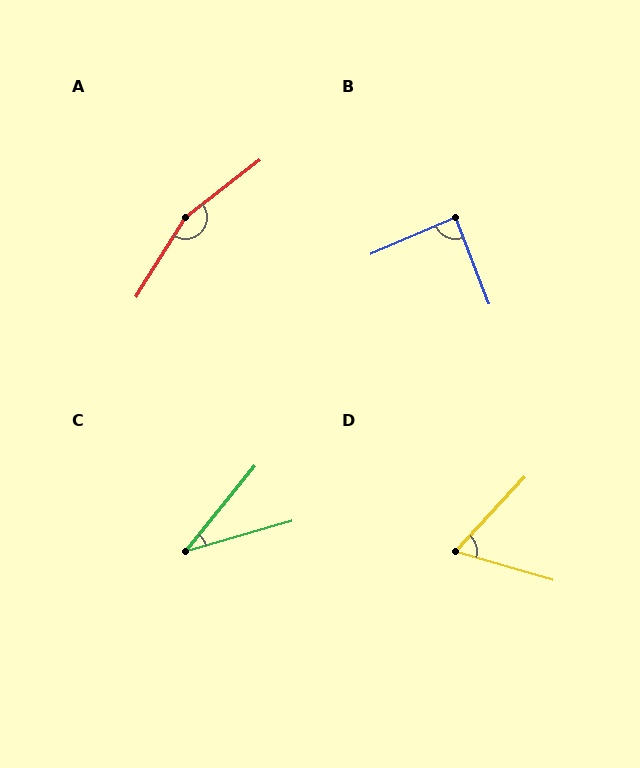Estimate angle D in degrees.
Approximately 63 degrees.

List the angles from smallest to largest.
C (35°), D (63°), B (88°), A (159°).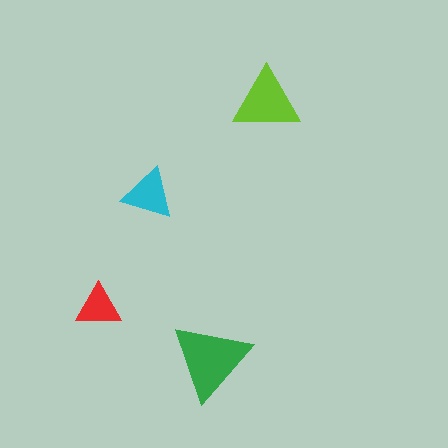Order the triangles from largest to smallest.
the green one, the lime one, the cyan one, the red one.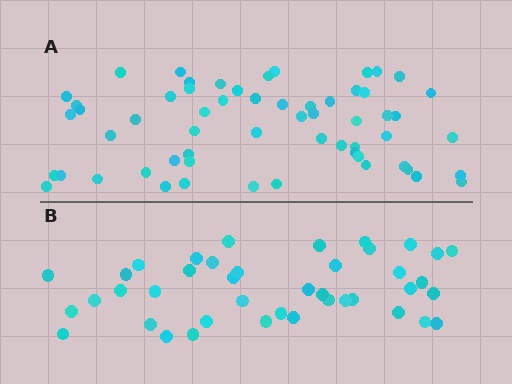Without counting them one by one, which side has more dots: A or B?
Region A (the top region) has more dots.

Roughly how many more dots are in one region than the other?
Region A has approximately 20 more dots than region B.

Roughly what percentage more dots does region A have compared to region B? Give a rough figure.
About 45% more.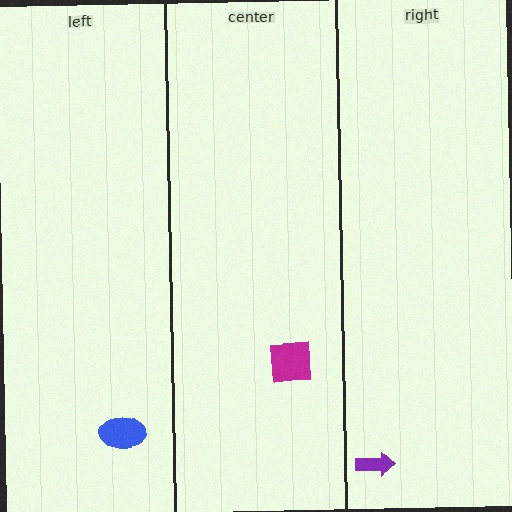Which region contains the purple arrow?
The right region.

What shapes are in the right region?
The purple arrow.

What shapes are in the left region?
The blue ellipse.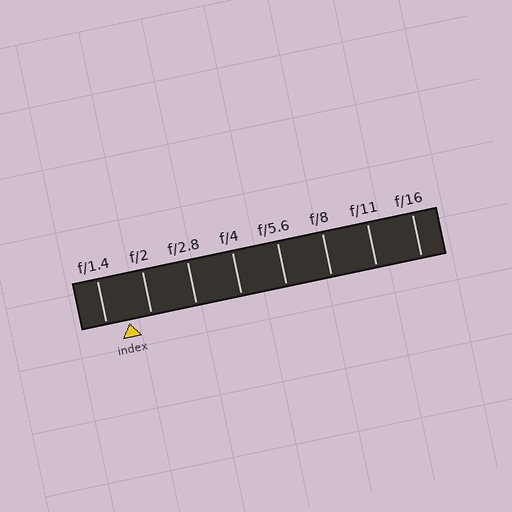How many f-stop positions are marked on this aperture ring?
There are 8 f-stop positions marked.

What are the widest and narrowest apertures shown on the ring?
The widest aperture shown is f/1.4 and the narrowest is f/16.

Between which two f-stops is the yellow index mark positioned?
The index mark is between f/1.4 and f/2.